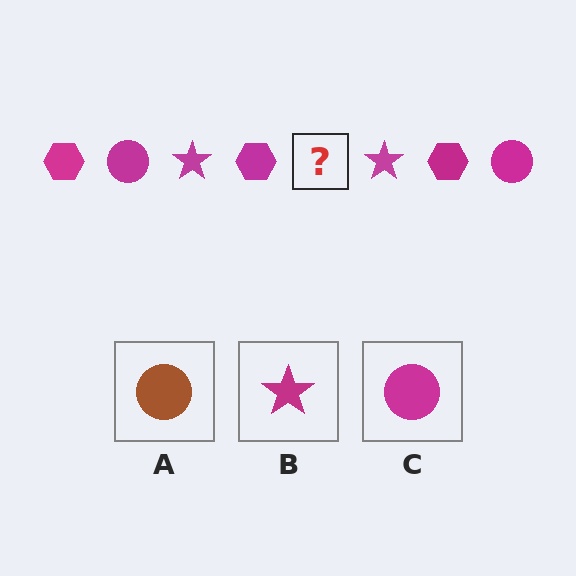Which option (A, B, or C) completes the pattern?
C.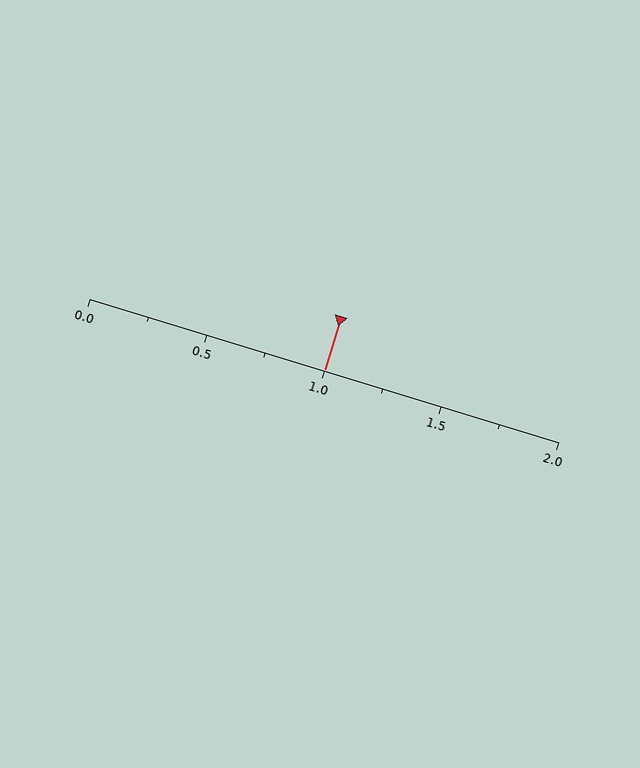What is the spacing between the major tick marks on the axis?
The major ticks are spaced 0.5 apart.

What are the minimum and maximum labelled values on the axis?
The axis runs from 0.0 to 2.0.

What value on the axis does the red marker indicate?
The marker indicates approximately 1.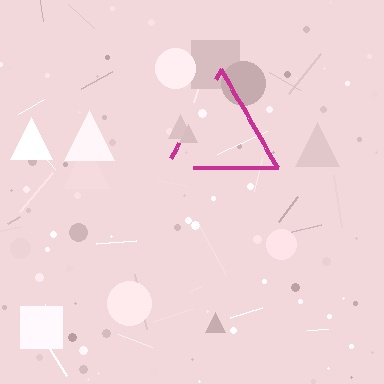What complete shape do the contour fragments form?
The contour fragments form a triangle.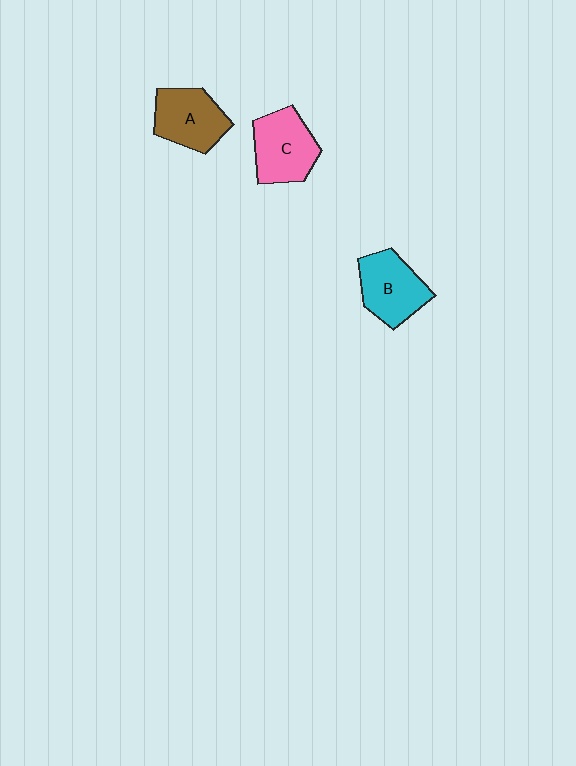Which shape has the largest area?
Shape C (pink).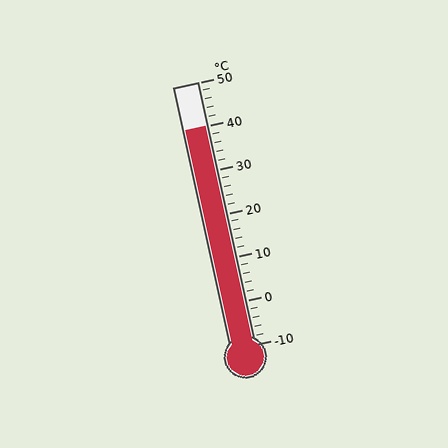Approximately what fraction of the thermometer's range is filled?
The thermometer is filled to approximately 85% of its range.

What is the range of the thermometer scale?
The thermometer scale ranges from -10°C to 50°C.